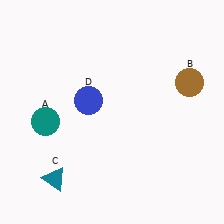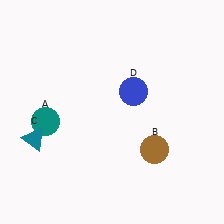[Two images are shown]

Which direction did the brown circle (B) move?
The brown circle (B) moved down.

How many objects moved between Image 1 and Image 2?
3 objects moved between the two images.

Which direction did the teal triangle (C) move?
The teal triangle (C) moved up.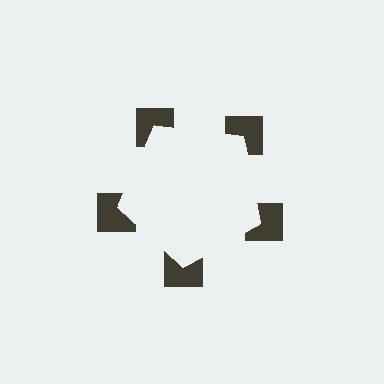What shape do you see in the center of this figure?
An illusory pentagon — its edges are inferred from the aligned wedge cuts in the notched squares, not physically drawn.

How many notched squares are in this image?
There are 5 — one at each vertex of the illusory pentagon.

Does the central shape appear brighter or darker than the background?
It typically appears slightly brighter than the background, even though no actual brightness change is drawn.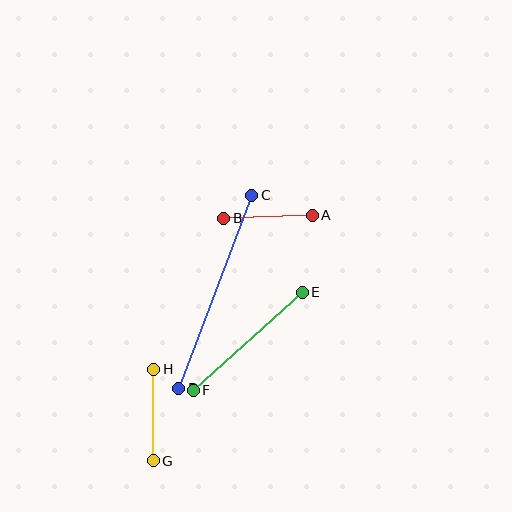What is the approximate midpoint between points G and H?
The midpoint is at approximately (154, 415) pixels.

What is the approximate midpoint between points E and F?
The midpoint is at approximately (248, 341) pixels.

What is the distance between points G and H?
The distance is approximately 91 pixels.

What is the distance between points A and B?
The distance is approximately 89 pixels.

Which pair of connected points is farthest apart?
Points C and D are farthest apart.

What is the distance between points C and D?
The distance is approximately 207 pixels.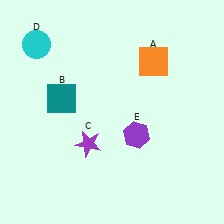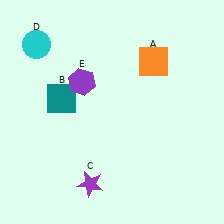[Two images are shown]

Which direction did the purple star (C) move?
The purple star (C) moved down.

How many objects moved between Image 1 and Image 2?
2 objects moved between the two images.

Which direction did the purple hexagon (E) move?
The purple hexagon (E) moved left.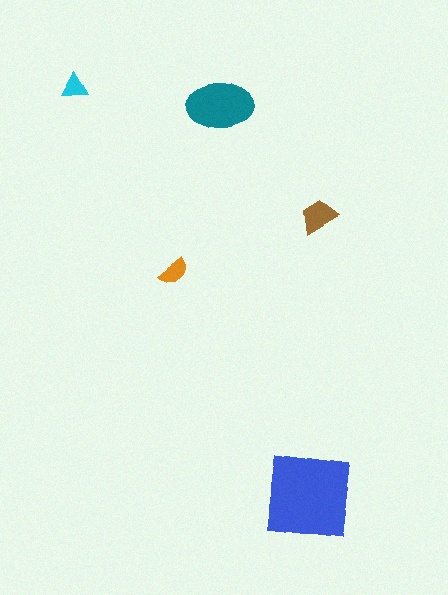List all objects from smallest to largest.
The cyan triangle, the orange semicircle, the brown trapezoid, the teal ellipse, the blue square.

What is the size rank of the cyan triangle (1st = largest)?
5th.